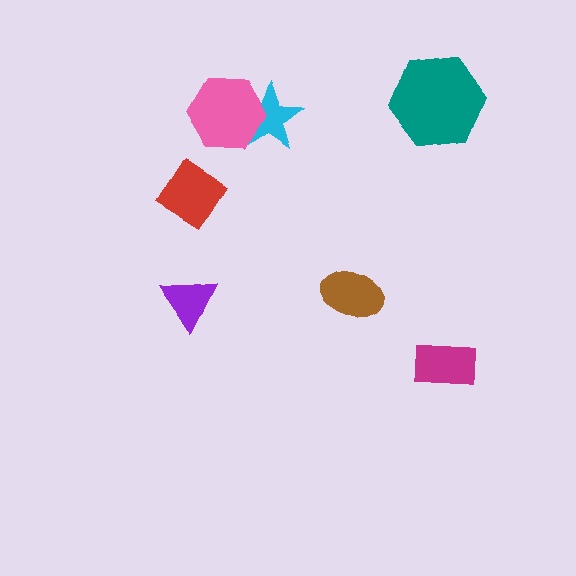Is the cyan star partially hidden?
Yes, it is partially covered by another shape.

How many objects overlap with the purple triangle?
0 objects overlap with the purple triangle.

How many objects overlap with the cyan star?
1 object overlaps with the cyan star.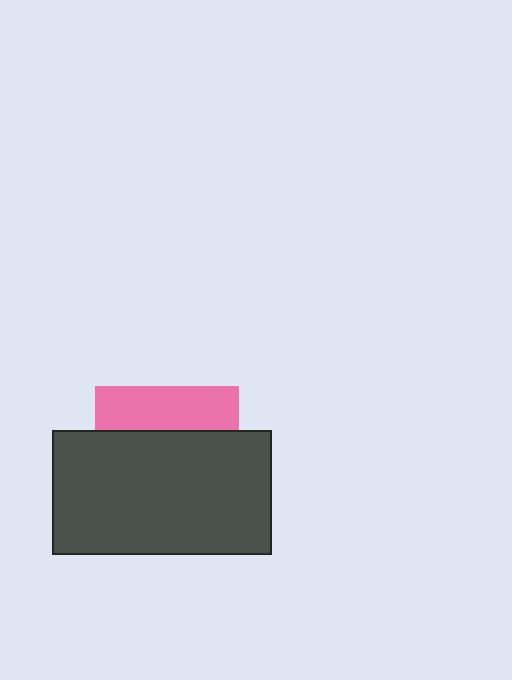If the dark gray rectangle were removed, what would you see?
You would see the complete pink square.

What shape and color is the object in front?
The object in front is a dark gray rectangle.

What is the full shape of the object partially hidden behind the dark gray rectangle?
The partially hidden object is a pink square.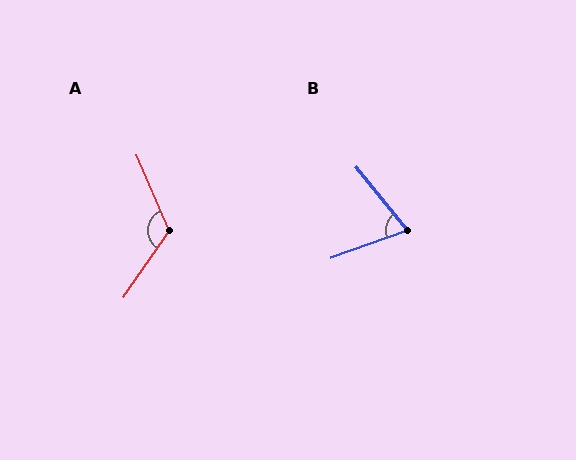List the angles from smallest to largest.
B (71°), A (122°).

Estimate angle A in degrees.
Approximately 122 degrees.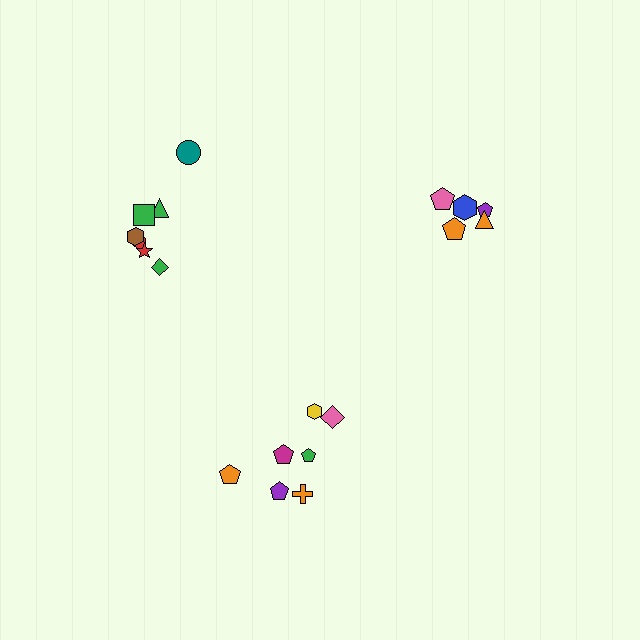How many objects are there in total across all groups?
There are 19 objects.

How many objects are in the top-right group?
There are 5 objects.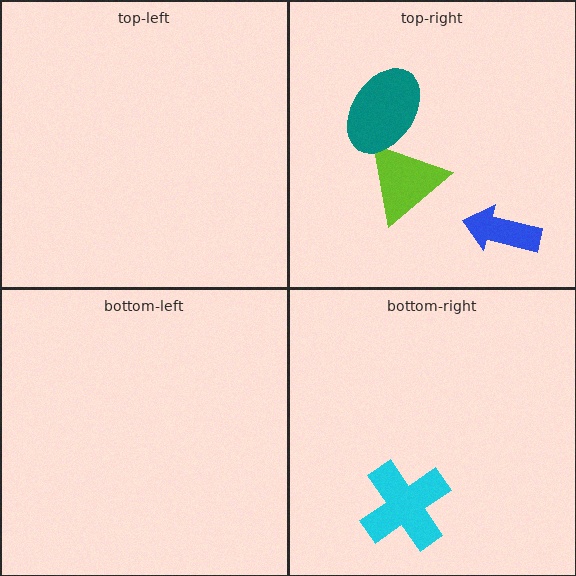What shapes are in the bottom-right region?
The cyan cross.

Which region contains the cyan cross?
The bottom-right region.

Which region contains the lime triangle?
The top-right region.